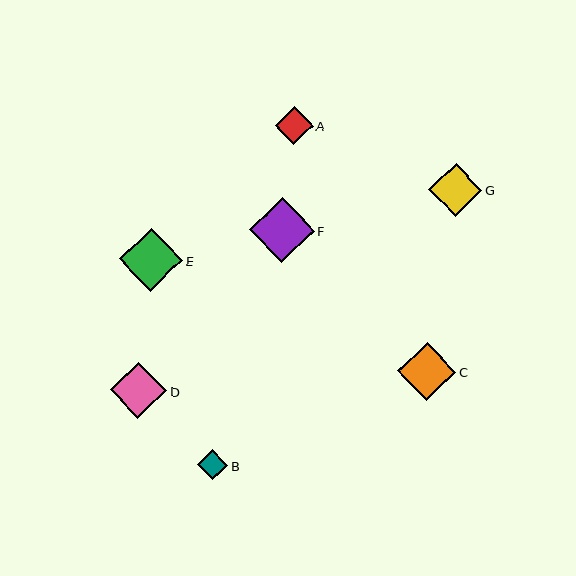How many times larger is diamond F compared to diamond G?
Diamond F is approximately 1.2 times the size of diamond G.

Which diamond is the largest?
Diamond F is the largest with a size of approximately 65 pixels.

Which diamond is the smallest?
Diamond B is the smallest with a size of approximately 30 pixels.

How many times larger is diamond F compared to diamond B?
Diamond F is approximately 2.2 times the size of diamond B.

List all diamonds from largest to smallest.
From largest to smallest: F, E, C, D, G, A, B.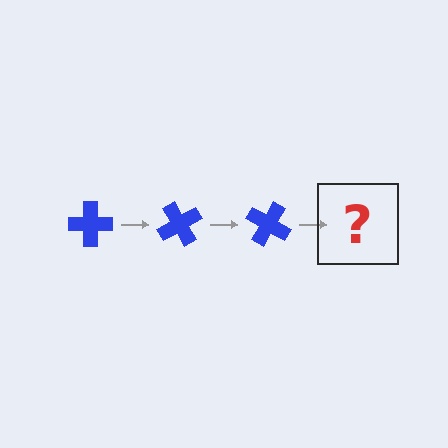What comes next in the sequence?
The next element should be a blue cross rotated 180 degrees.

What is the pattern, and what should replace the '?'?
The pattern is that the cross rotates 60 degrees each step. The '?' should be a blue cross rotated 180 degrees.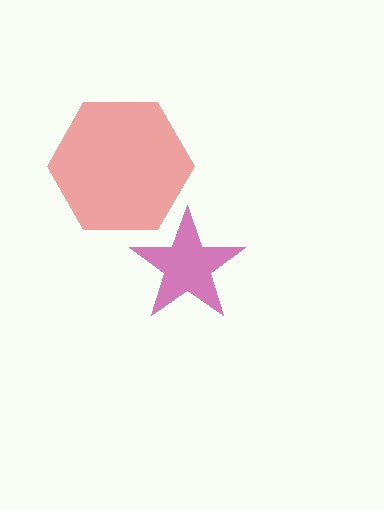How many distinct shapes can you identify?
There are 2 distinct shapes: a red hexagon, a magenta star.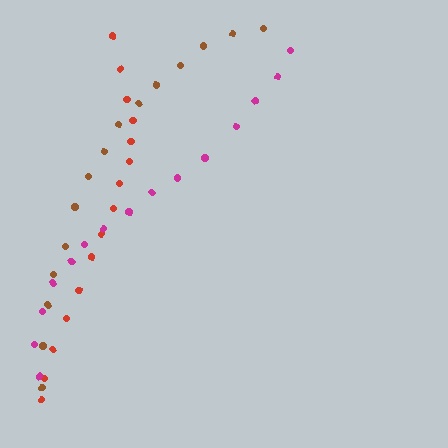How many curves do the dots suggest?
There are 3 distinct paths.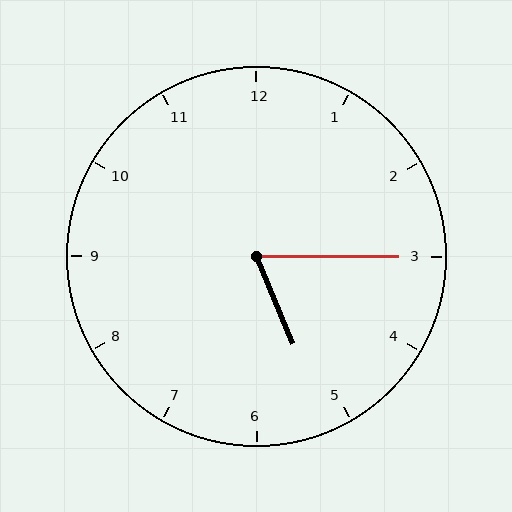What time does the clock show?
5:15.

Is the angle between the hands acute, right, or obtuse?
It is acute.